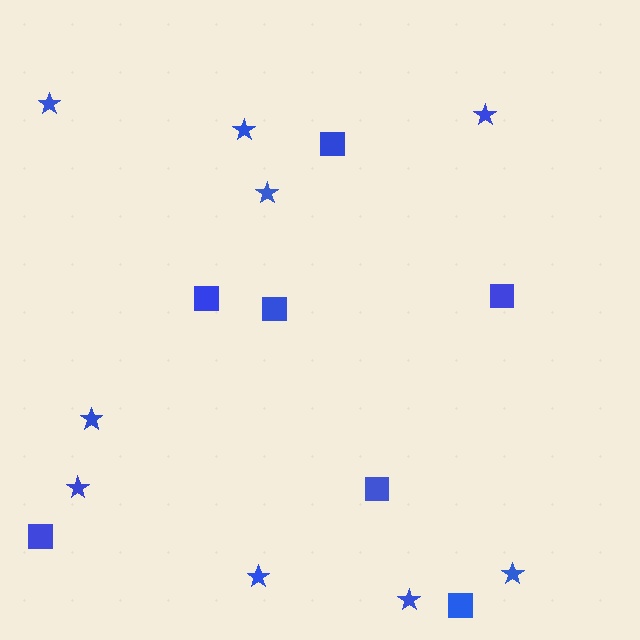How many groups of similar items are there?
There are 2 groups: one group of squares (7) and one group of stars (9).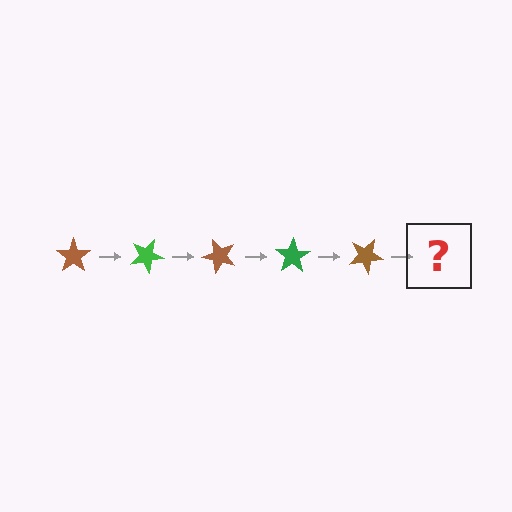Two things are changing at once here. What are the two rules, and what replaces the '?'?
The two rules are that it rotates 25 degrees each step and the color cycles through brown and green. The '?' should be a green star, rotated 125 degrees from the start.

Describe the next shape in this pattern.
It should be a green star, rotated 125 degrees from the start.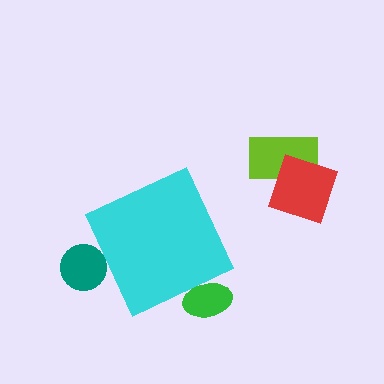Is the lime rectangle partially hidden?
No, the lime rectangle is fully visible.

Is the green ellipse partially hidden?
Yes, the green ellipse is partially hidden behind the cyan diamond.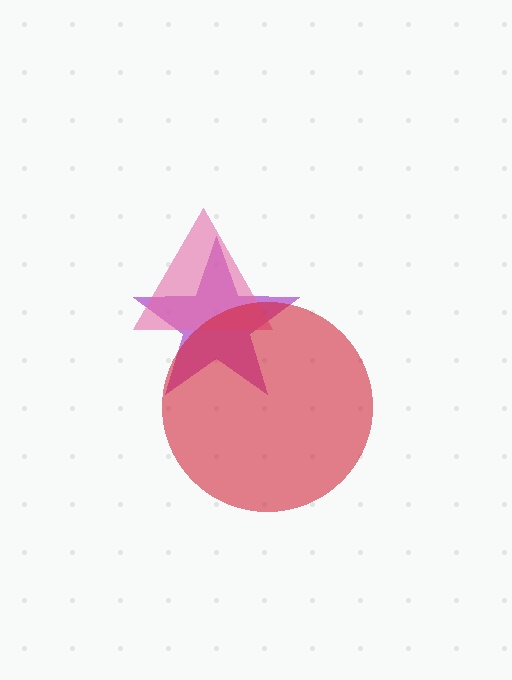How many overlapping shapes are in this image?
There are 3 overlapping shapes in the image.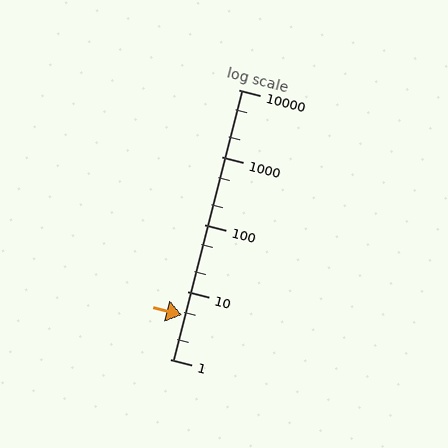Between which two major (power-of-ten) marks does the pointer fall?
The pointer is between 1 and 10.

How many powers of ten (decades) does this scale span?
The scale spans 4 decades, from 1 to 10000.